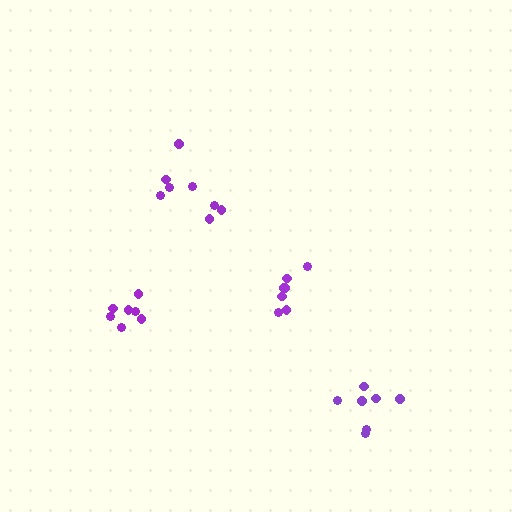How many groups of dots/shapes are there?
There are 4 groups.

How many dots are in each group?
Group 1: 7 dots, Group 2: 8 dots, Group 3: 7 dots, Group 4: 7 dots (29 total).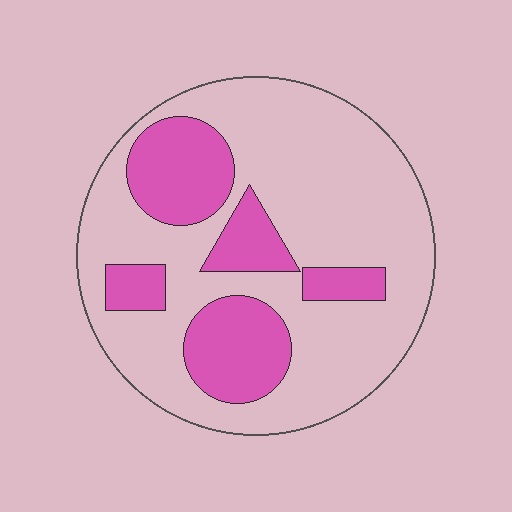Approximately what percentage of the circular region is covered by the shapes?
Approximately 30%.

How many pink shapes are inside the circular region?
5.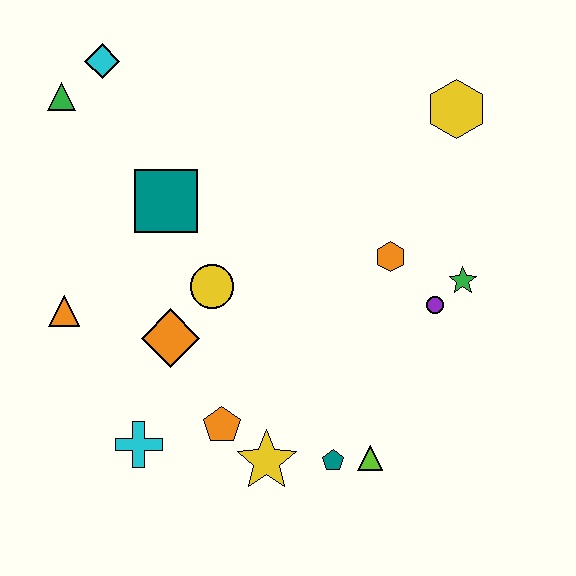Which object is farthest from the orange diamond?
The yellow hexagon is farthest from the orange diamond.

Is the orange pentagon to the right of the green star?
No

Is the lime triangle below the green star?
Yes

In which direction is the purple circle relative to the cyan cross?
The purple circle is to the right of the cyan cross.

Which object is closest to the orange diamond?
The yellow circle is closest to the orange diamond.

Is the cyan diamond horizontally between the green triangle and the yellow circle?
Yes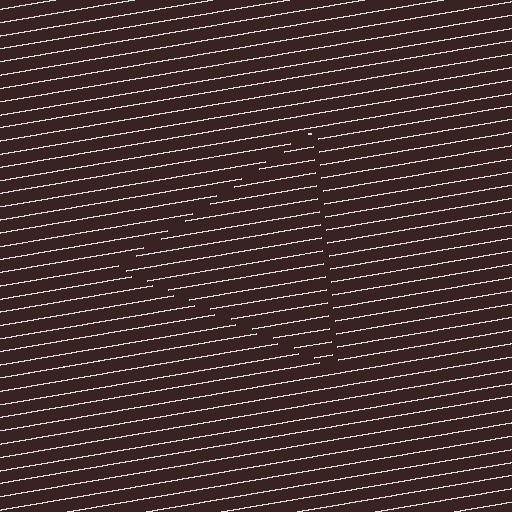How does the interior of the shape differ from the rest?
The interior of the shape contains the same grating, shifted by half a period — the contour is defined by the phase discontinuity where line-ends from the inner and outer gratings abut.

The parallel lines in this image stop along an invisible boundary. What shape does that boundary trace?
An illusory triangle. The interior of the shape contains the same grating, shifted by half a period — the contour is defined by the phase discontinuity where line-ends from the inner and outer gratings abut.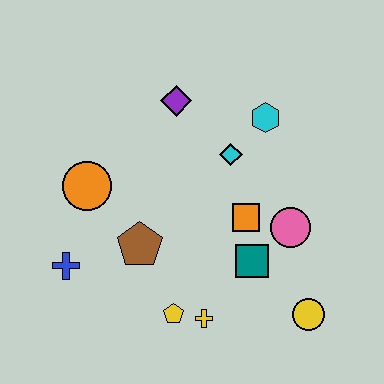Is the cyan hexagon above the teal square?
Yes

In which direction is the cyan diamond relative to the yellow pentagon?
The cyan diamond is above the yellow pentagon.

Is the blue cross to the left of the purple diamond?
Yes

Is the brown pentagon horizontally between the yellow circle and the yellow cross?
No